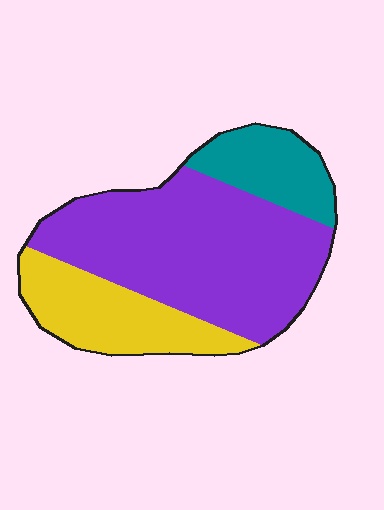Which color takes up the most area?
Purple, at roughly 60%.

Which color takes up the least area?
Teal, at roughly 15%.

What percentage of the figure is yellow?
Yellow covers around 25% of the figure.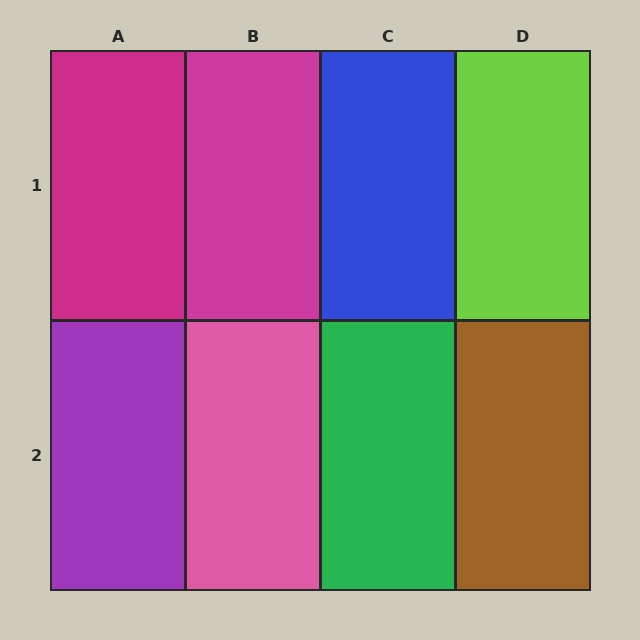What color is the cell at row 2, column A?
Purple.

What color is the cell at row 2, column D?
Brown.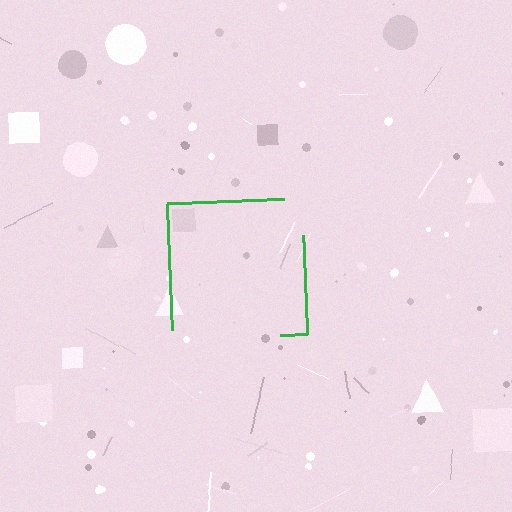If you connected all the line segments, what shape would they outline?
They would outline a square.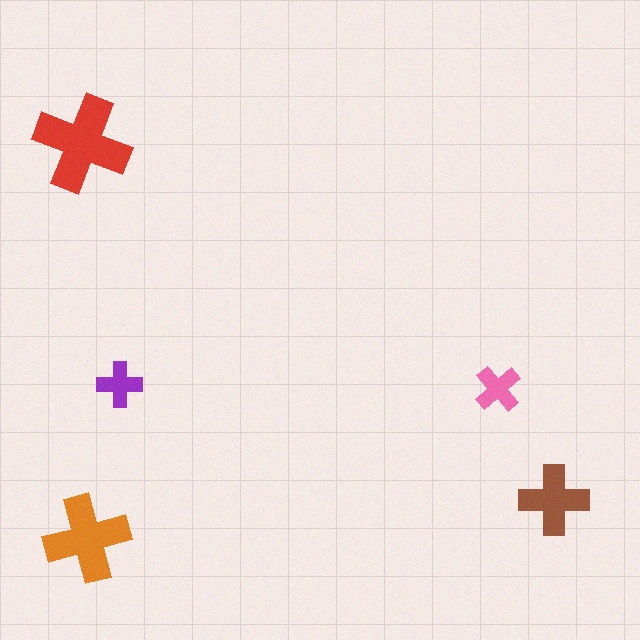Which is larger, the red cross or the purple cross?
The red one.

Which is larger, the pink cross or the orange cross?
The orange one.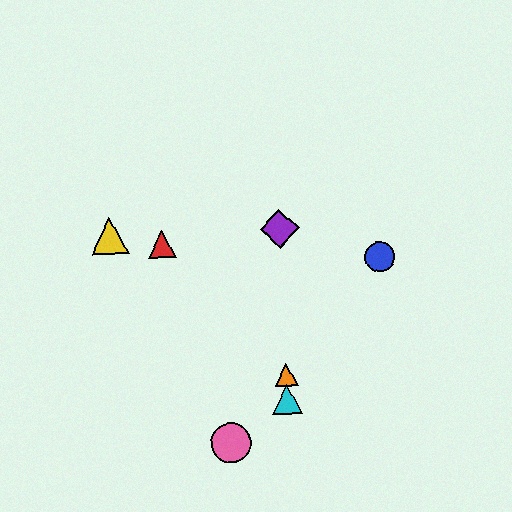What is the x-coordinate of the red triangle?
The red triangle is at x≈162.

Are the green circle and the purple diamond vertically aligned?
Yes, both are at x≈280.